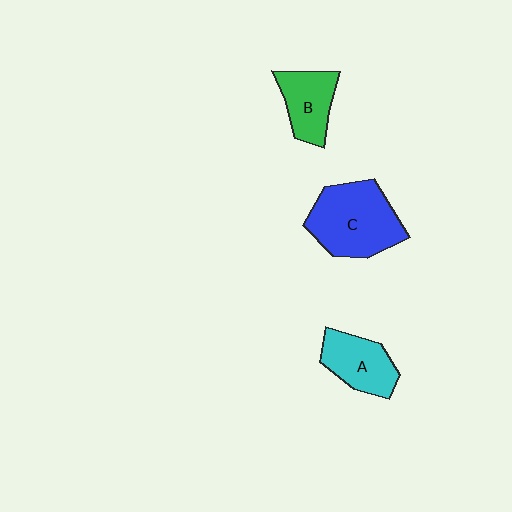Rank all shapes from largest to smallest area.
From largest to smallest: C (blue), A (cyan), B (green).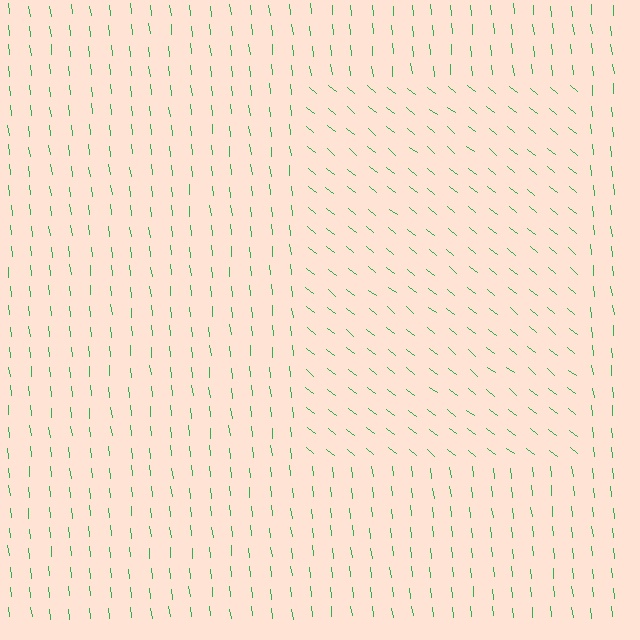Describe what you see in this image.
The image is filled with small green line segments. A rectangle region in the image has lines oriented differently from the surrounding lines, creating a visible texture boundary.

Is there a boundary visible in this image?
Yes, there is a texture boundary formed by a change in line orientation.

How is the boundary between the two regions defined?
The boundary is defined purely by a change in line orientation (approximately 45 degrees difference). All lines are the same color and thickness.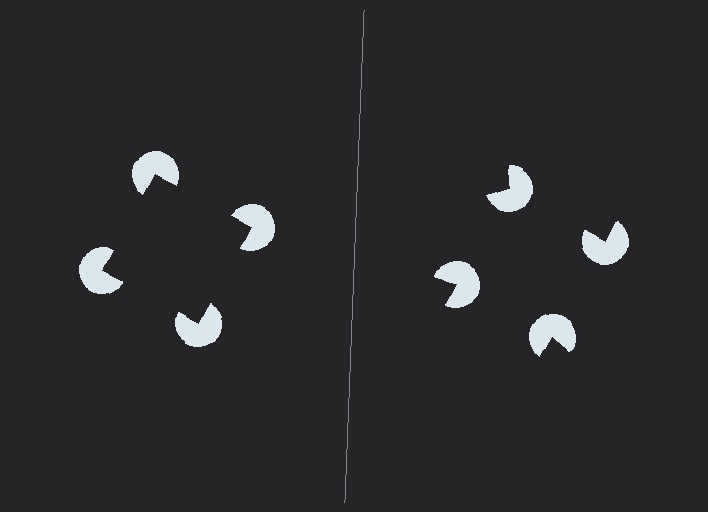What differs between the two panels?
The pac-man discs are positioned identically on both sides; only the wedge orientations differ. On the left they align to a square; on the right they are misaligned.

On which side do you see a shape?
An illusory square appears on the left side. On the right side the wedge cuts are rotated, so no coherent shape forms.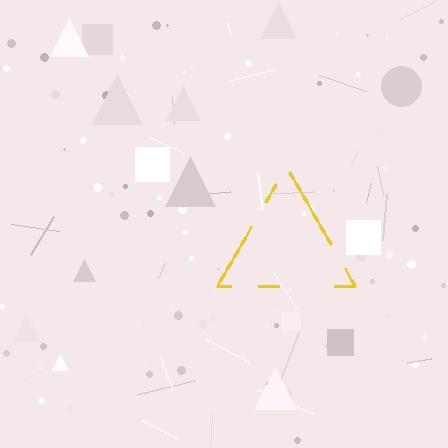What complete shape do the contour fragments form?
The contour fragments form a triangle.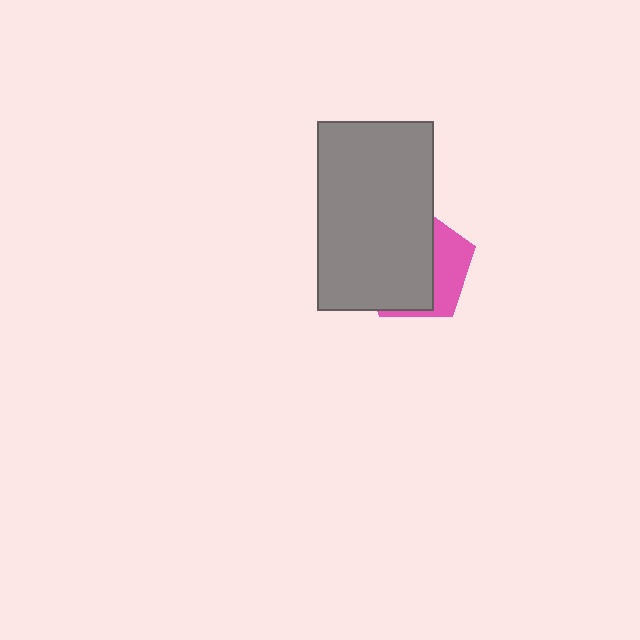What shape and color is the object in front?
The object in front is a gray rectangle.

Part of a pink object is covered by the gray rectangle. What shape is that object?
It is a pentagon.